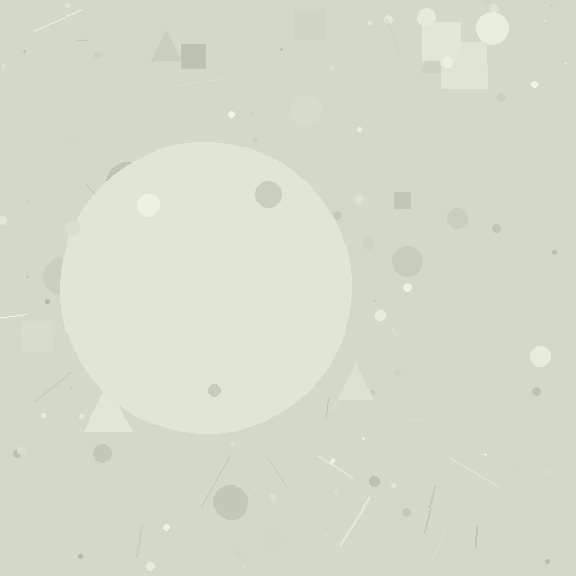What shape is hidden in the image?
A circle is hidden in the image.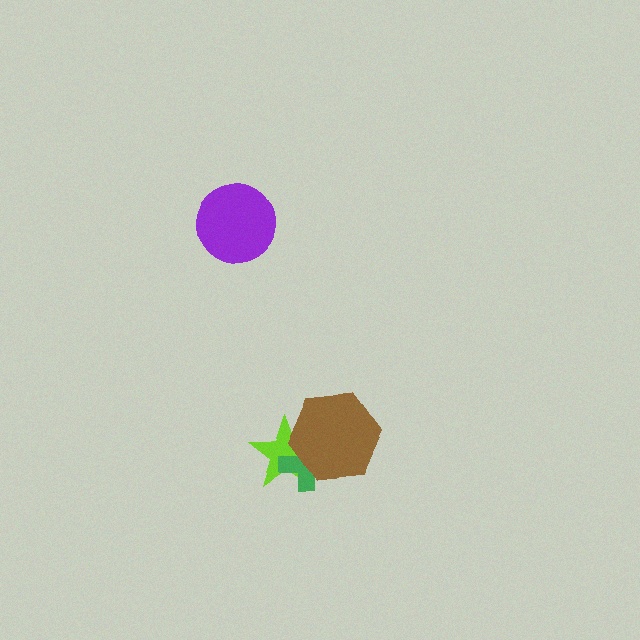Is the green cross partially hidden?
Yes, it is partially covered by another shape.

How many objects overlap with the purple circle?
0 objects overlap with the purple circle.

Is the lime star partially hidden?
Yes, it is partially covered by another shape.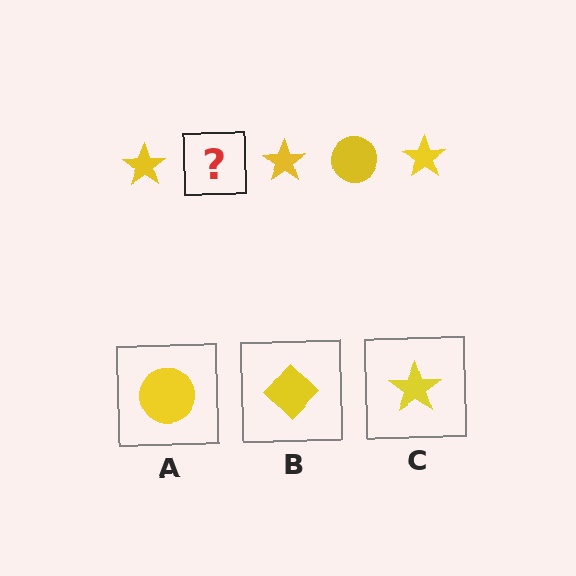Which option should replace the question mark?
Option A.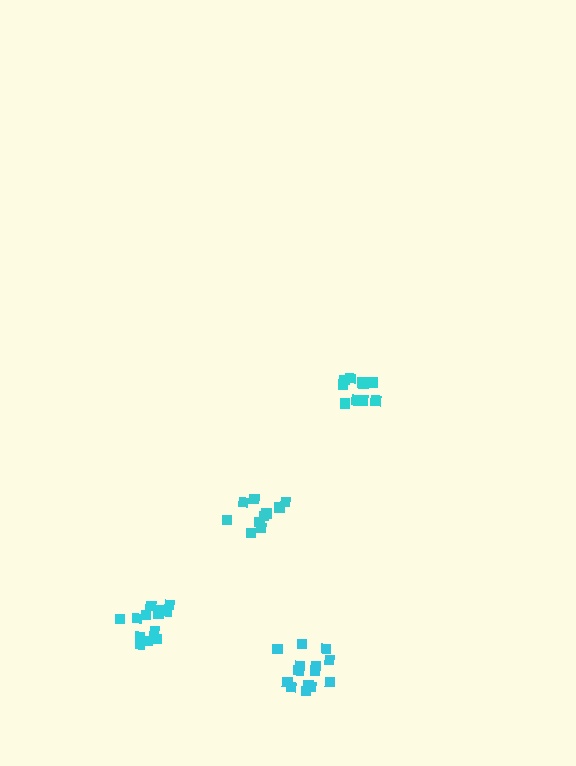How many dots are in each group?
Group 1: 10 dots, Group 2: 10 dots, Group 3: 14 dots, Group 4: 14 dots (48 total).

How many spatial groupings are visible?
There are 4 spatial groupings.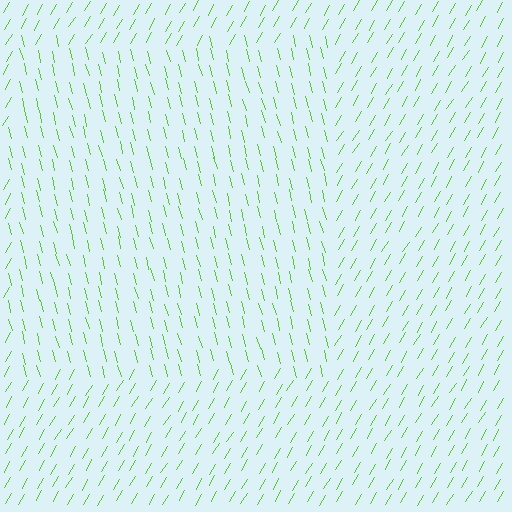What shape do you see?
I see a rectangle.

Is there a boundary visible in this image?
Yes, there is a texture boundary formed by a change in line orientation.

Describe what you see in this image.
The image is filled with small lime line segments. A rectangle region in the image has lines oriented differently from the surrounding lines, creating a visible texture boundary.